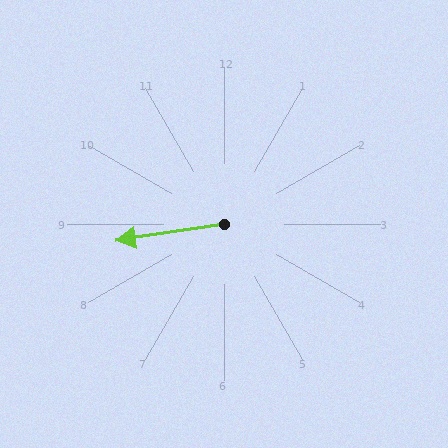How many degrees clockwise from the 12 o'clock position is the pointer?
Approximately 261 degrees.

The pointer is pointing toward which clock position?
Roughly 9 o'clock.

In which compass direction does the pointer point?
West.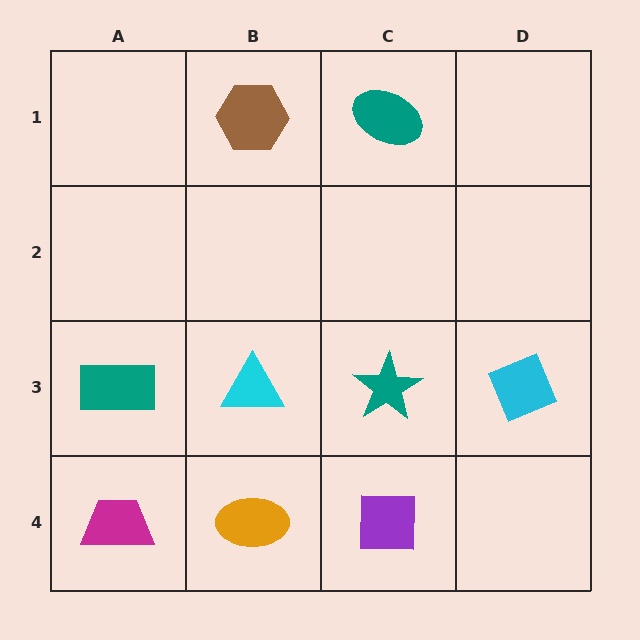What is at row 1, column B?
A brown hexagon.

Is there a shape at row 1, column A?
No, that cell is empty.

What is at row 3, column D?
A cyan diamond.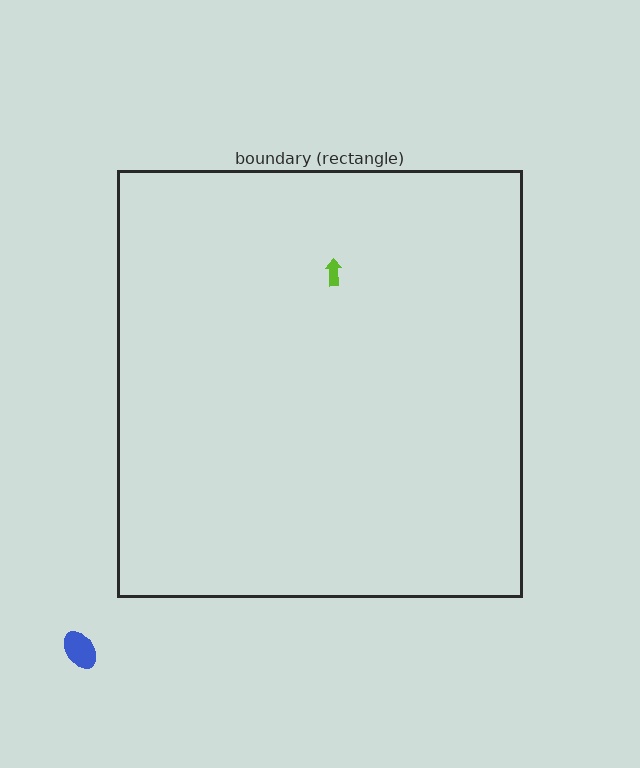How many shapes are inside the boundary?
1 inside, 1 outside.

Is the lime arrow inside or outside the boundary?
Inside.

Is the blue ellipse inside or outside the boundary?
Outside.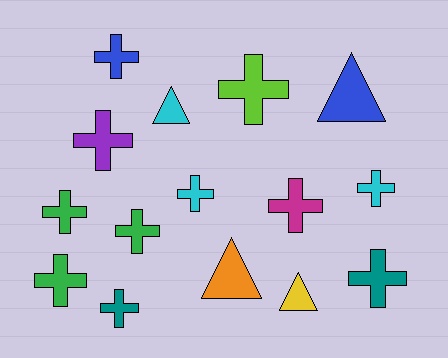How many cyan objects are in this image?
There are 3 cyan objects.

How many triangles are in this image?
There are 4 triangles.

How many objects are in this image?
There are 15 objects.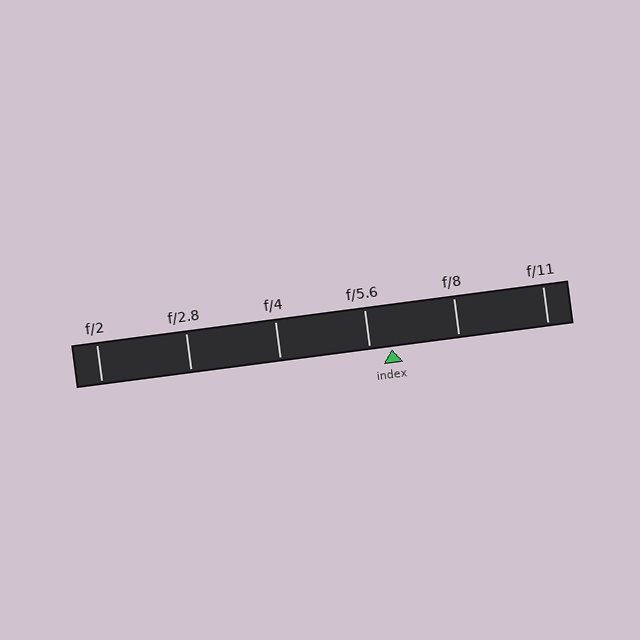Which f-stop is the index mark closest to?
The index mark is closest to f/5.6.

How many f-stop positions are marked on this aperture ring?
There are 6 f-stop positions marked.